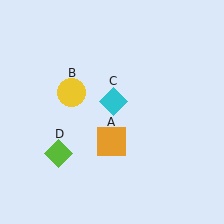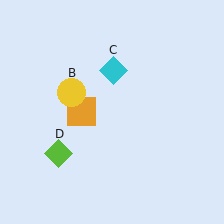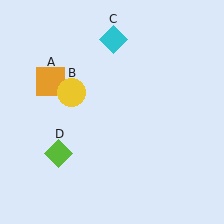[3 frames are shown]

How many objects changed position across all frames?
2 objects changed position: orange square (object A), cyan diamond (object C).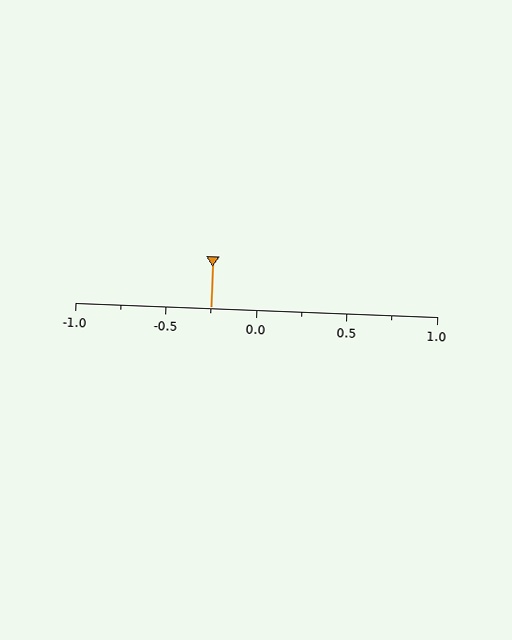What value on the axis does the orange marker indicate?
The marker indicates approximately -0.25.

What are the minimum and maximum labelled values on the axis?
The axis runs from -1.0 to 1.0.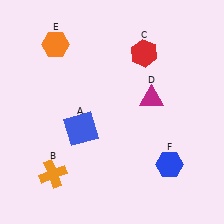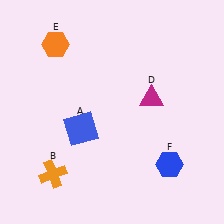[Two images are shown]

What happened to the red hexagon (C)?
The red hexagon (C) was removed in Image 2. It was in the top-right area of Image 1.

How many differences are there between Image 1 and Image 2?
There is 1 difference between the two images.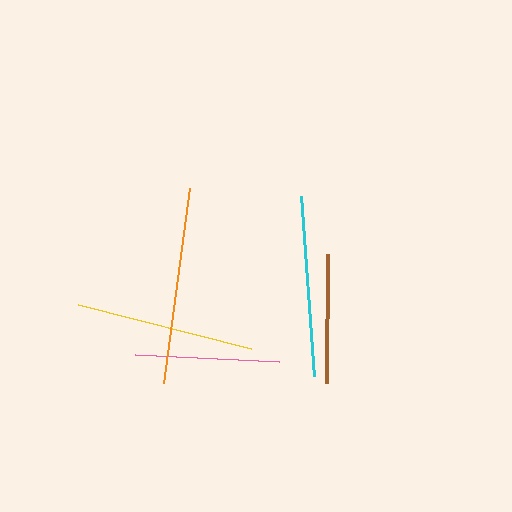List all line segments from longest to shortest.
From longest to shortest: orange, cyan, yellow, pink, brown.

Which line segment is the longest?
The orange line is the longest at approximately 197 pixels.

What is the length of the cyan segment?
The cyan segment is approximately 181 pixels long.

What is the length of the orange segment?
The orange segment is approximately 197 pixels long.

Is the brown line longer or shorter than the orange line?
The orange line is longer than the brown line.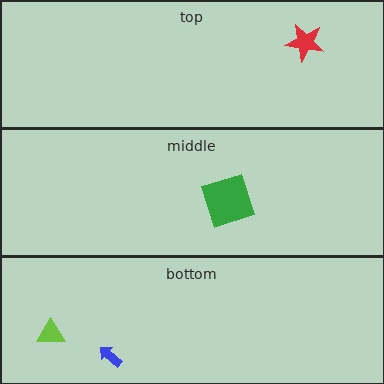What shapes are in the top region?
The red star.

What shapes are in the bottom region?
The lime triangle, the blue arrow.